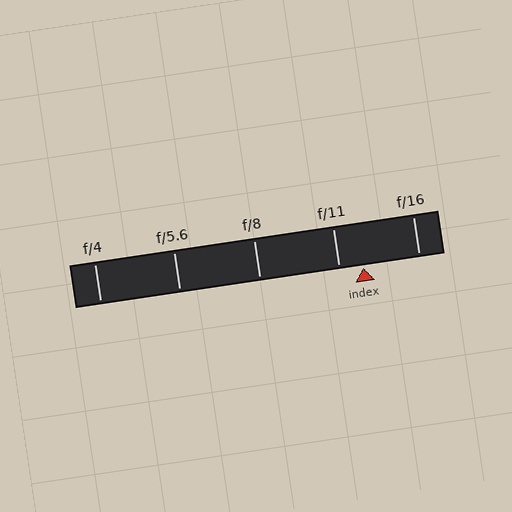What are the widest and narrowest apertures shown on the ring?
The widest aperture shown is f/4 and the narrowest is f/16.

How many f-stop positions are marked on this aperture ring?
There are 5 f-stop positions marked.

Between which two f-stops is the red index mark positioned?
The index mark is between f/11 and f/16.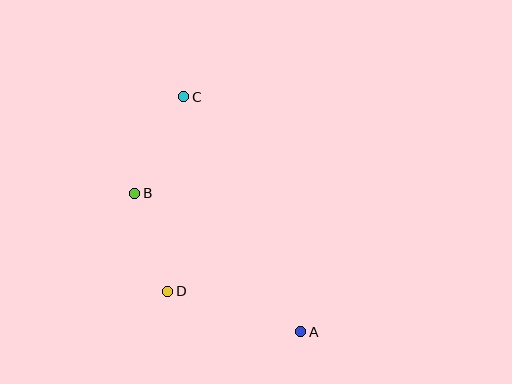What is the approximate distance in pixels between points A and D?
The distance between A and D is approximately 139 pixels.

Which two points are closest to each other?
Points B and D are closest to each other.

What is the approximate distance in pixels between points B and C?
The distance between B and C is approximately 108 pixels.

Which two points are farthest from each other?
Points A and C are farthest from each other.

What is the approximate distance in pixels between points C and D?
The distance between C and D is approximately 195 pixels.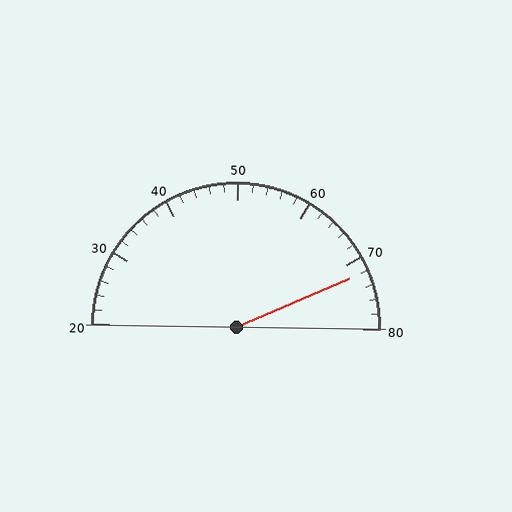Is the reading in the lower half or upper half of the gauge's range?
The reading is in the upper half of the range (20 to 80).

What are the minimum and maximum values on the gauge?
The gauge ranges from 20 to 80.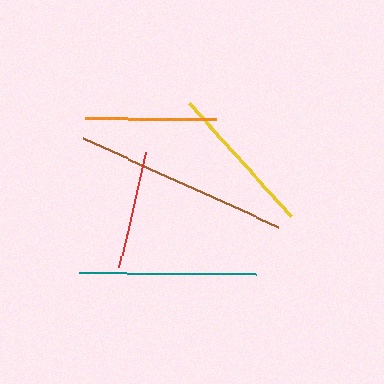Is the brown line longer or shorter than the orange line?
The brown line is longer than the orange line.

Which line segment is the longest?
The brown line is the longest at approximately 214 pixels.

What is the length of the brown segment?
The brown segment is approximately 214 pixels long.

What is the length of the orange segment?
The orange segment is approximately 131 pixels long.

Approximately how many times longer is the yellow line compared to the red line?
The yellow line is approximately 1.3 times the length of the red line.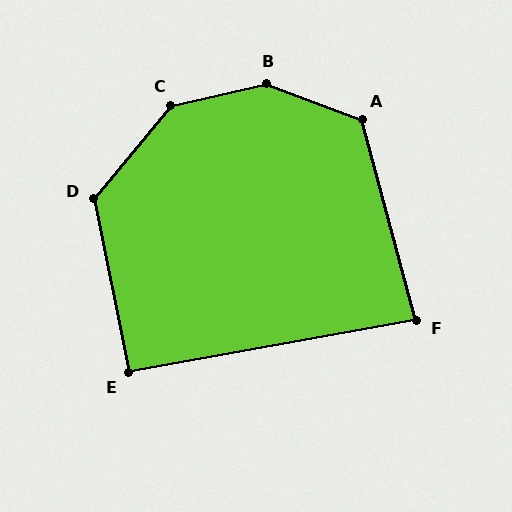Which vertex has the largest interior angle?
B, at approximately 146 degrees.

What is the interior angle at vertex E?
Approximately 91 degrees (approximately right).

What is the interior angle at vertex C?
Approximately 143 degrees (obtuse).